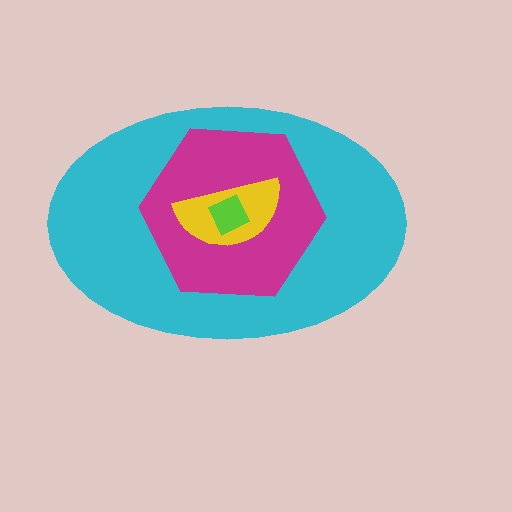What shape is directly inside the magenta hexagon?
The yellow semicircle.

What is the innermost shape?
The lime square.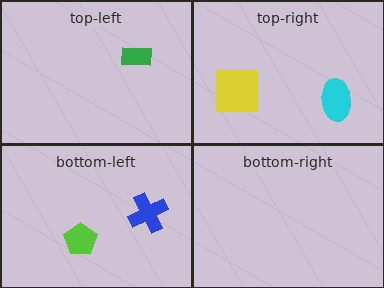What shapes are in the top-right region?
The yellow square, the cyan ellipse.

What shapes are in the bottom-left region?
The blue cross, the lime pentagon.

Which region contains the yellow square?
The top-right region.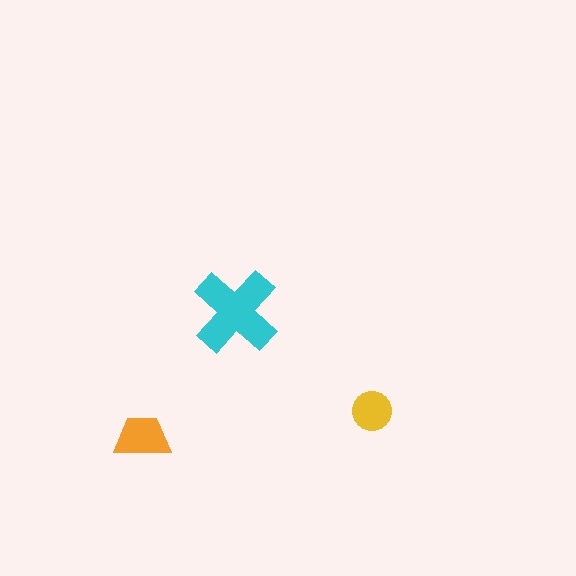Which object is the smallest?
The yellow circle.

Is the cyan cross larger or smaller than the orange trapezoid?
Larger.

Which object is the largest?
The cyan cross.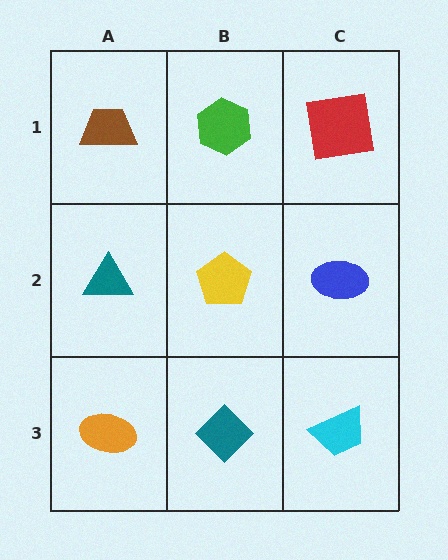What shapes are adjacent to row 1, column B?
A yellow pentagon (row 2, column B), a brown trapezoid (row 1, column A), a red square (row 1, column C).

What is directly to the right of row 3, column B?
A cyan trapezoid.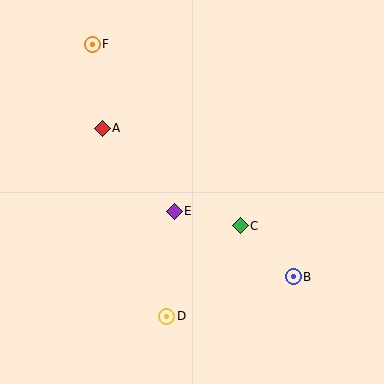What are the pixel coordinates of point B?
Point B is at (293, 277).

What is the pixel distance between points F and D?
The distance between F and D is 282 pixels.